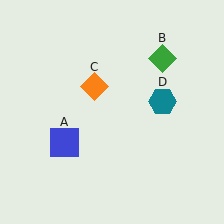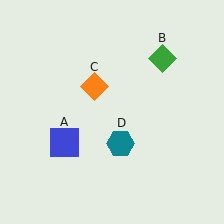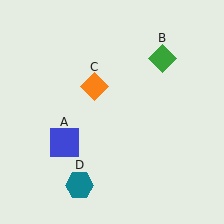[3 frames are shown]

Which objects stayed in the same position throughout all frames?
Blue square (object A) and green diamond (object B) and orange diamond (object C) remained stationary.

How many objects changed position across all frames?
1 object changed position: teal hexagon (object D).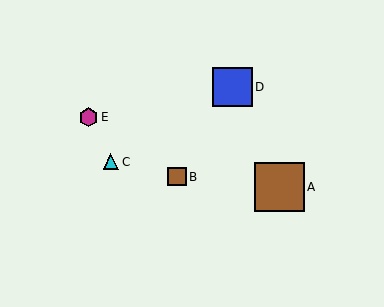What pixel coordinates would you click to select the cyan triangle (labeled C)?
Click at (111, 162) to select the cyan triangle C.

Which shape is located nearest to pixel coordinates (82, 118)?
The magenta hexagon (labeled E) at (88, 117) is nearest to that location.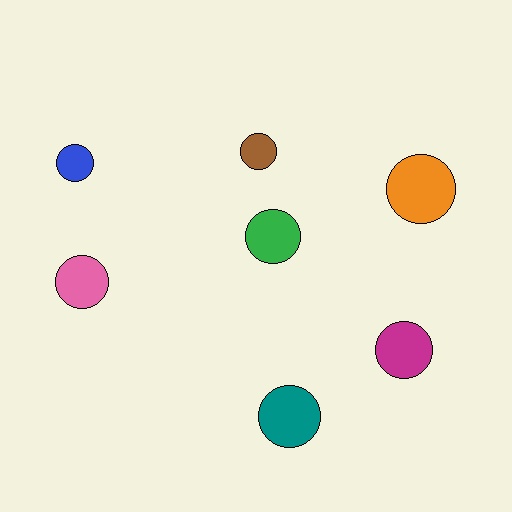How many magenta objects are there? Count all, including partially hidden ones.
There is 1 magenta object.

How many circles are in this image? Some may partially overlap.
There are 7 circles.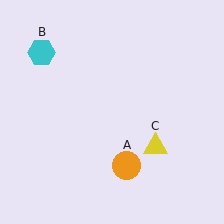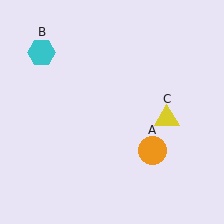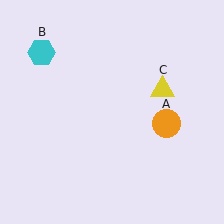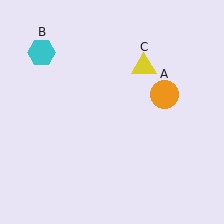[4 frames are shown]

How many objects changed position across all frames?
2 objects changed position: orange circle (object A), yellow triangle (object C).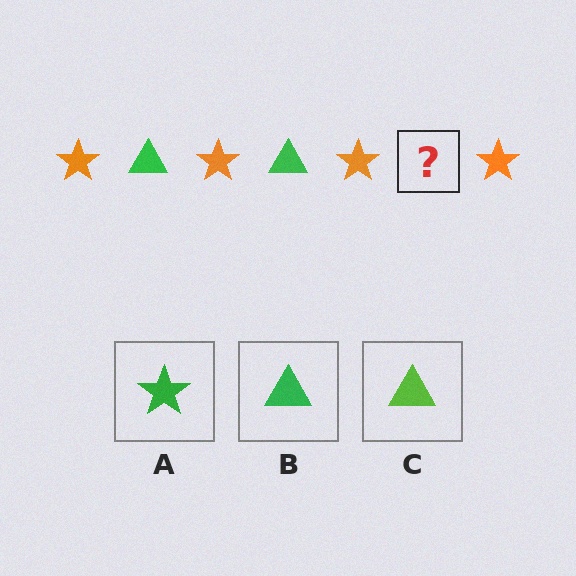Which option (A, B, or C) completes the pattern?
B.